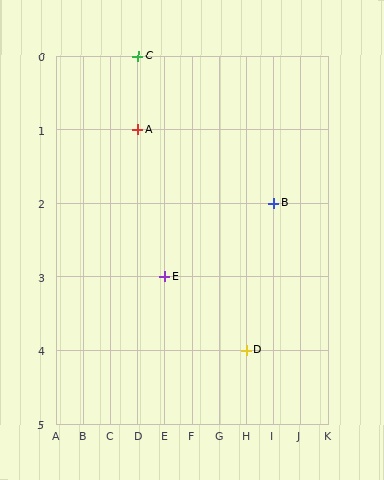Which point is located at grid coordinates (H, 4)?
Point D is at (H, 4).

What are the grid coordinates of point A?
Point A is at grid coordinates (D, 1).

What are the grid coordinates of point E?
Point E is at grid coordinates (E, 3).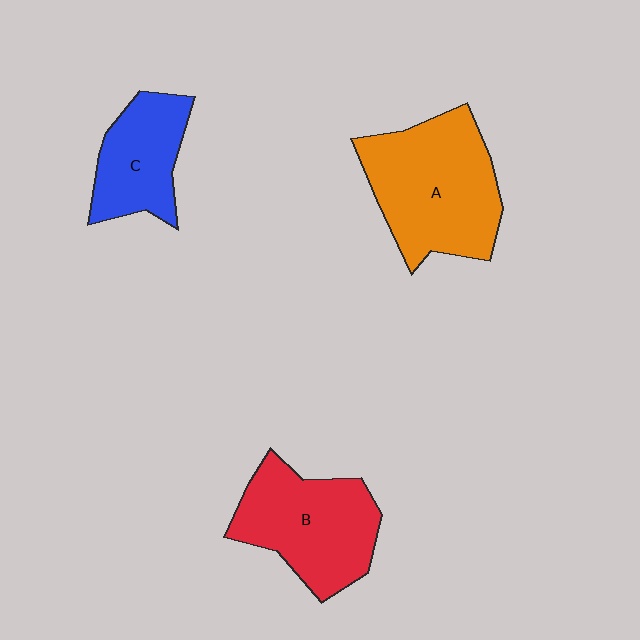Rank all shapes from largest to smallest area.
From largest to smallest: A (orange), B (red), C (blue).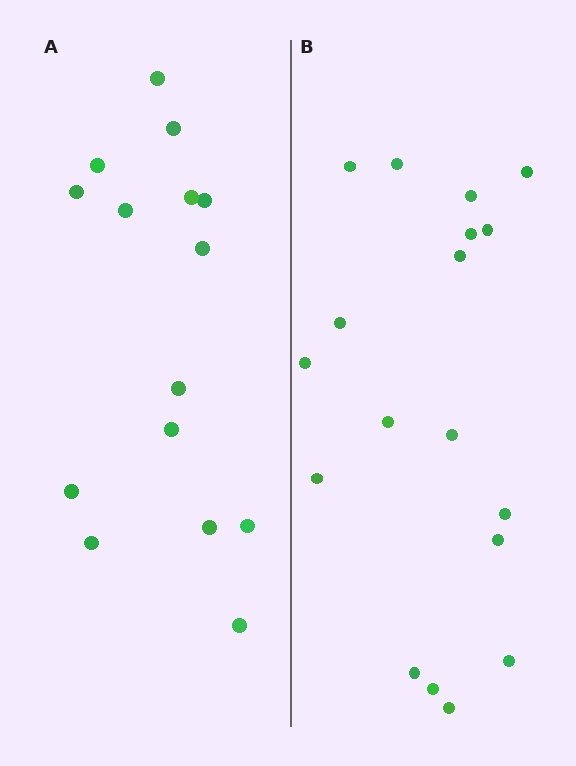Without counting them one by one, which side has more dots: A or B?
Region B (the right region) has more dots.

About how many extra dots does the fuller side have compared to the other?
Region B has just a few more — roughly 2 or 3 more dots than region A.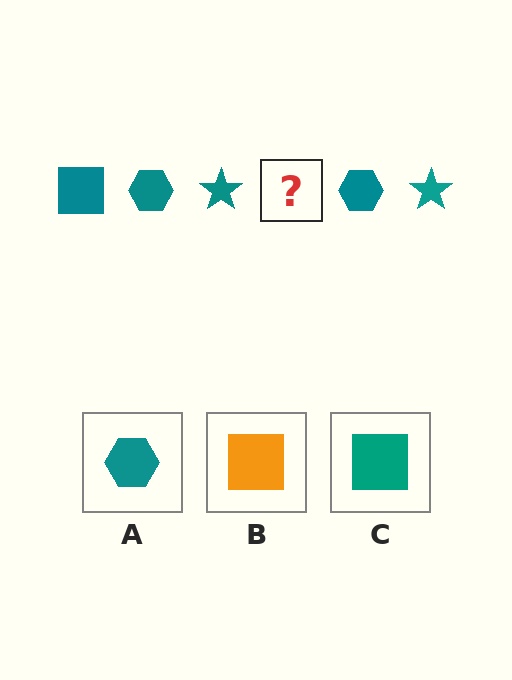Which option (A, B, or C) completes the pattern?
C.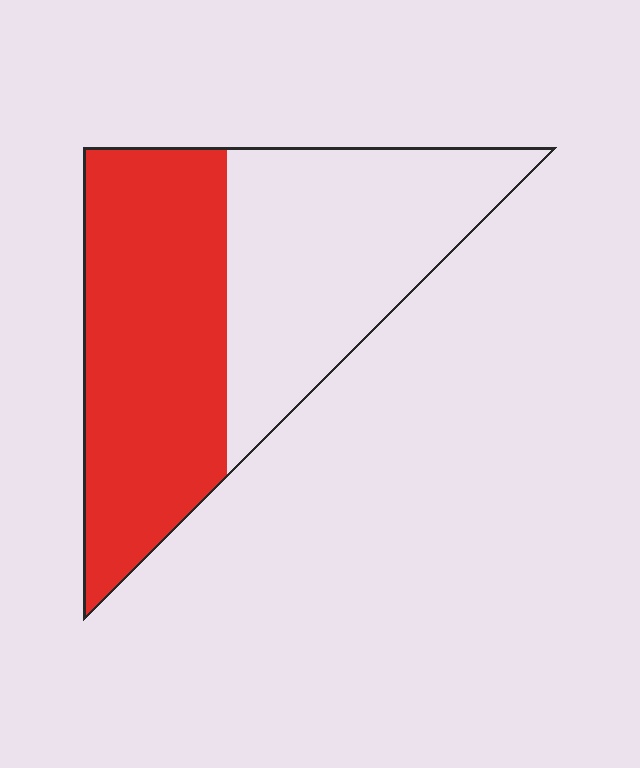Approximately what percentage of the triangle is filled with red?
Approximately 50%.